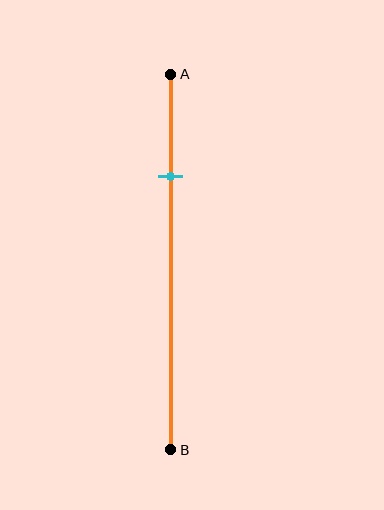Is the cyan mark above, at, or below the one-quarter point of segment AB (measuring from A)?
The cyan mark is approximately at the one-quarter point of segment AB.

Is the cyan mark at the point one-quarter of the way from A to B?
Yes, the mark is approximately at the one-quarter point.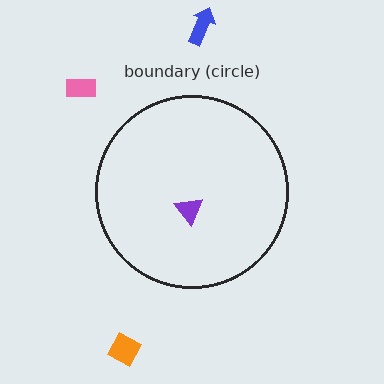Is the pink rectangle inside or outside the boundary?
Outside.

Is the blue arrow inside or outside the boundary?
Outside.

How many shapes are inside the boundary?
1 inside, 3 outside.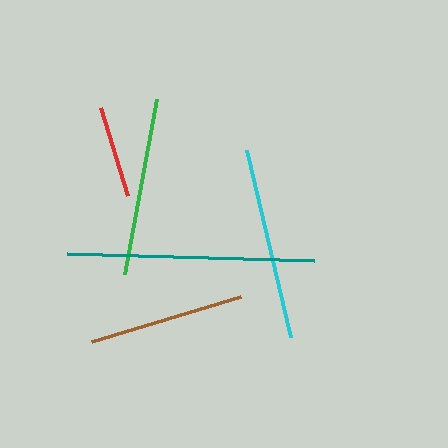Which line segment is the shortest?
The red line is the shortest at approximately 93 pixels.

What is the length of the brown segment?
The brown segment is approximately 155 pixels long.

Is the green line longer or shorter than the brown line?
The green line is longer than the brown line.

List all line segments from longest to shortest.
From longest to shortest: teal, cyan, green, brown, red.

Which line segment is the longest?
The teal line is the longest at approximately 247 pixels.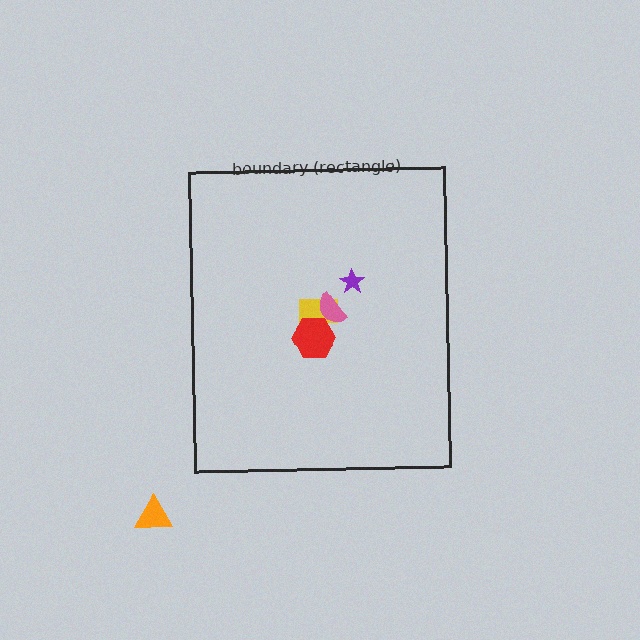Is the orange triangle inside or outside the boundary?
Outside.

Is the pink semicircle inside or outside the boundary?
Inside.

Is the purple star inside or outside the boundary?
Inside.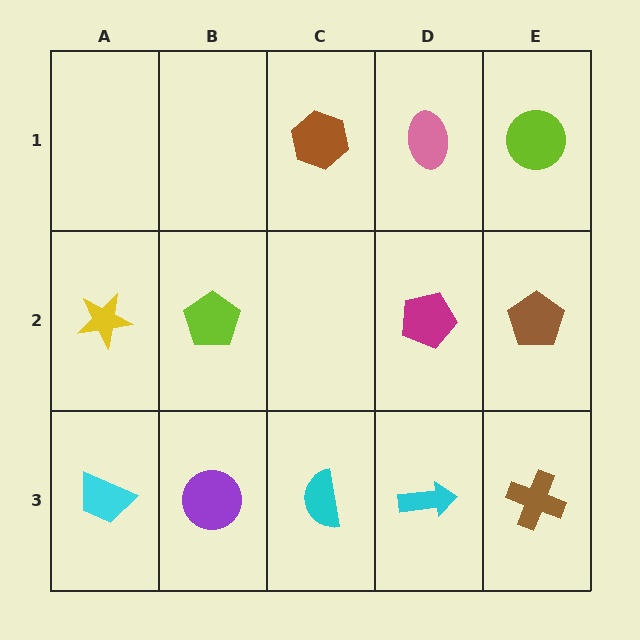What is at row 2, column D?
A magenta pentagon.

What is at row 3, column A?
A cyan trapezoid.